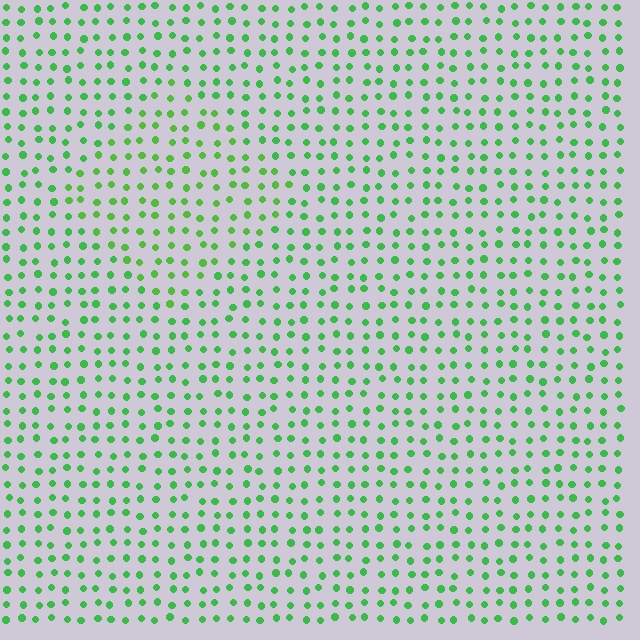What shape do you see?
I see a diamond.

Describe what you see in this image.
The image is filled with small green elements in a uniform arrangement. A diamond-shaped region is visible where the elements are tinted to a slightly different hue, forming a subtle color boundary.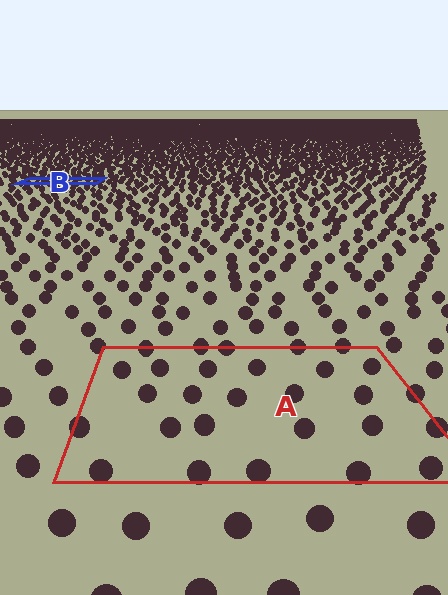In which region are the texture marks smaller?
The texture marks are smaller in region B, because it is farther away.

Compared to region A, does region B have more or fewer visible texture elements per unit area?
Region B has more texture elements per unit area — they are packed more densely because it is farther away.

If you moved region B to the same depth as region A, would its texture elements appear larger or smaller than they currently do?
They would appear larger. At a closer depth, the same texture elements are projected at a bigger on-screen size.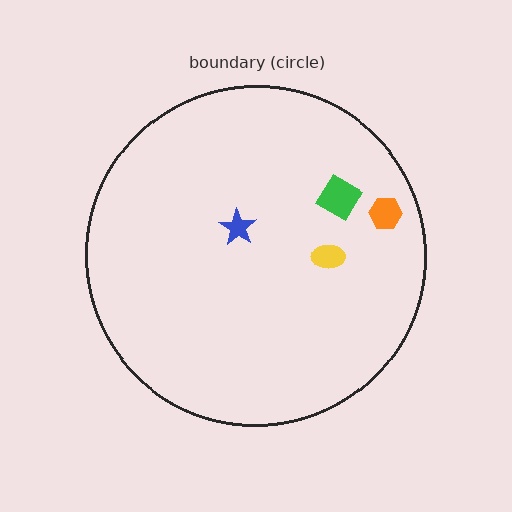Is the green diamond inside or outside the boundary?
Inside.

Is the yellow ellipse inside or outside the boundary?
Inside.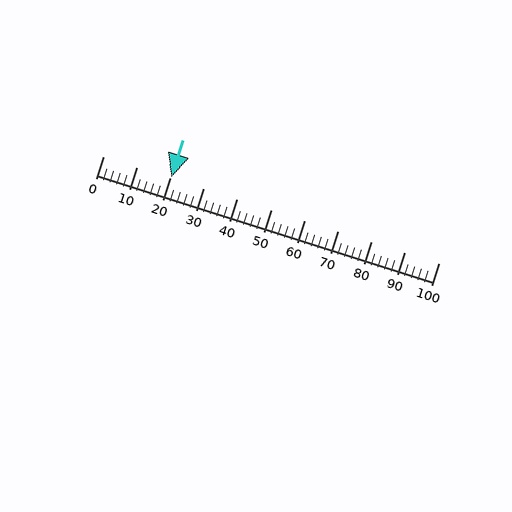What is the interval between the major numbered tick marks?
The major tick marks are spaced 10 units apart.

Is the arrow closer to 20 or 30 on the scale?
The arrow is closer to 20.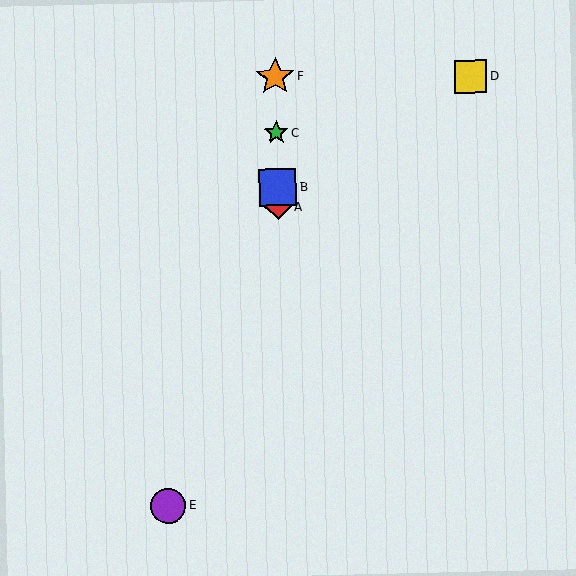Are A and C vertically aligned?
Yes, both are at x≈278.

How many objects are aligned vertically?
4 objects (A, B, C, F) are aligned vertically.